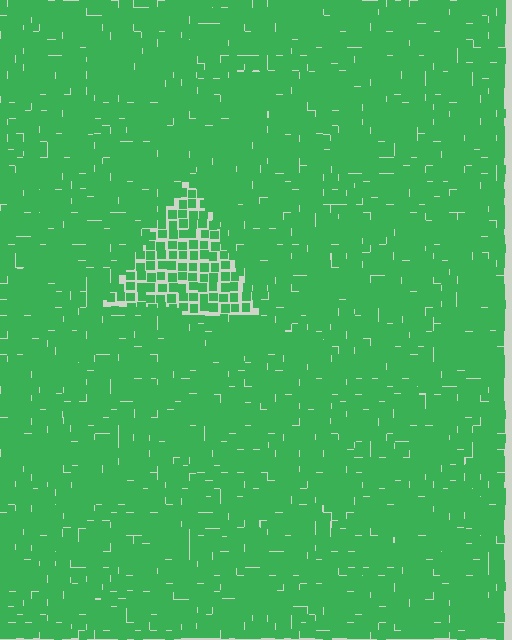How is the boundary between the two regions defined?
The boundary is defined by a change in element density (approximately 1.8x ratio). All elements are the same color, size, and shape.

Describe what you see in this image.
The image contains small green elements arranged at two different densities. A triangle-shaped region is visible where the elements are less densely packed than the surrounding area.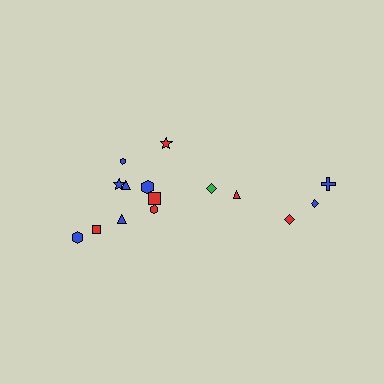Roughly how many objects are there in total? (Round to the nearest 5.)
Roughly 15 objects in total.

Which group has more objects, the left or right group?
The left group.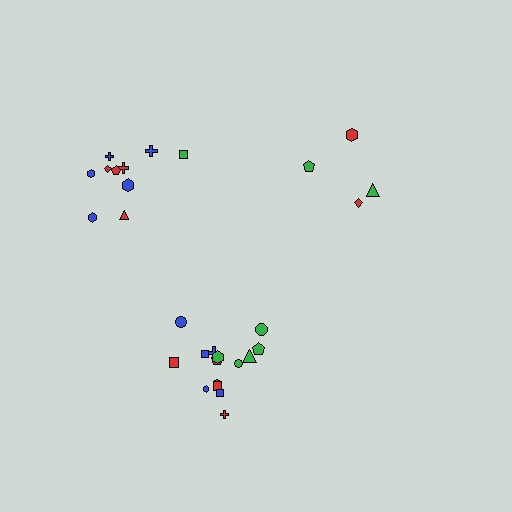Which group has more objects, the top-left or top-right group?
The top-left group.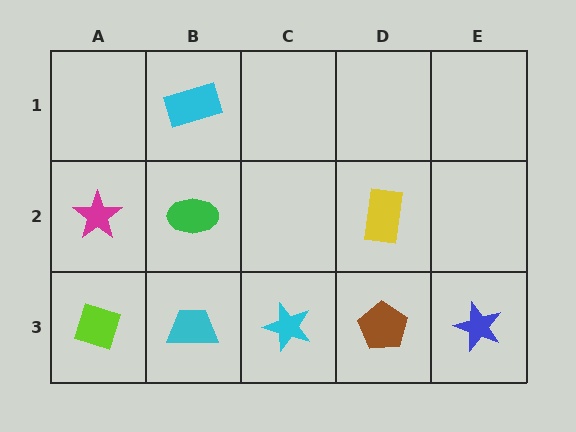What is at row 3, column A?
A lime diamond.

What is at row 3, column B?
A cyan trapezoid.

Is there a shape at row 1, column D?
No, that cell is empty.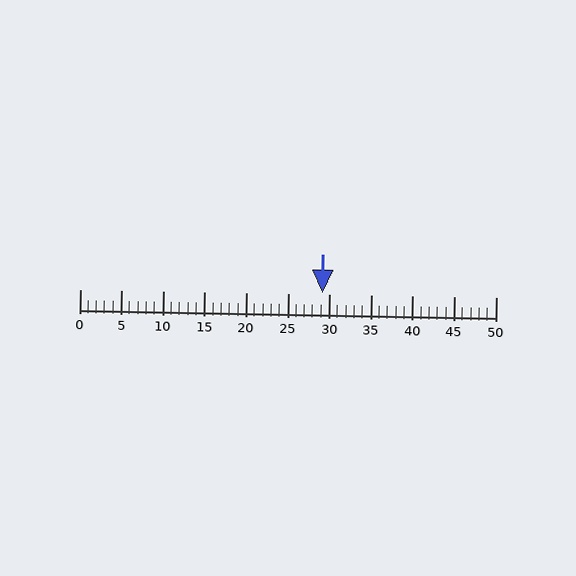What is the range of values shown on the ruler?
The ruler shows values from 0 to 50.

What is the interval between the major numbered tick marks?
The major tick marks are spaced 5 units apart.